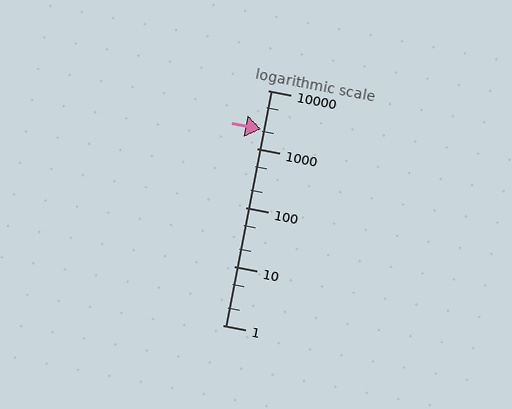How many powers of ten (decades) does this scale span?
The scale spans 4 decades, from 1 to 10000.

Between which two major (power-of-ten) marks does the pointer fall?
The pointer is between 1000 and 10000.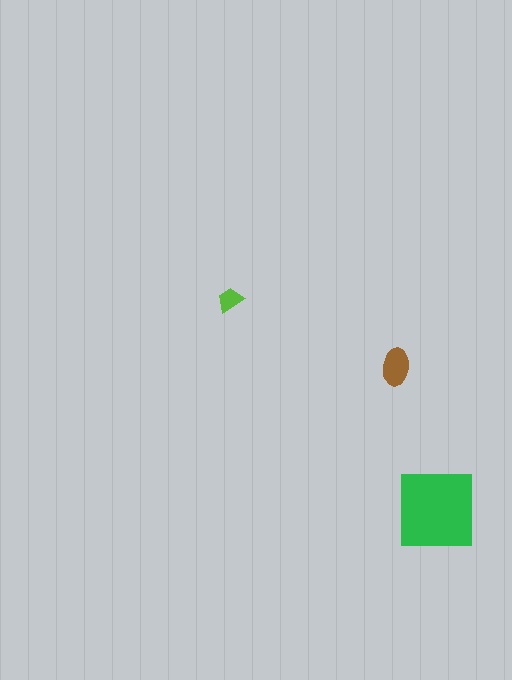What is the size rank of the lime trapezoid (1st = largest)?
3rd.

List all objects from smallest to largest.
The lime trapezoid, the brown ellipse, the green square.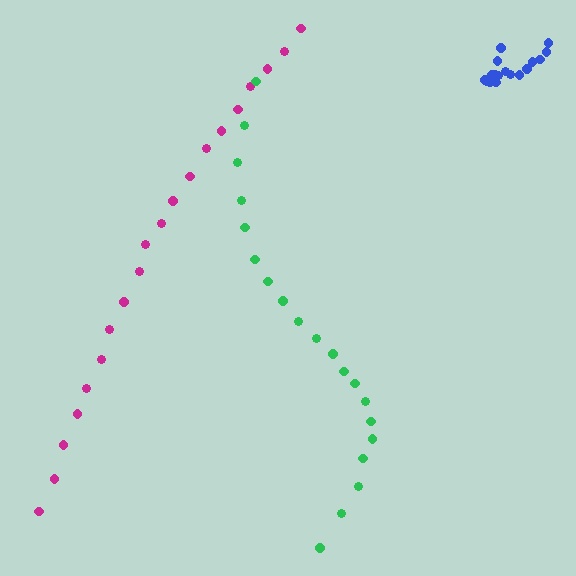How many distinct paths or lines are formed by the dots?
There are 3 distinct paths.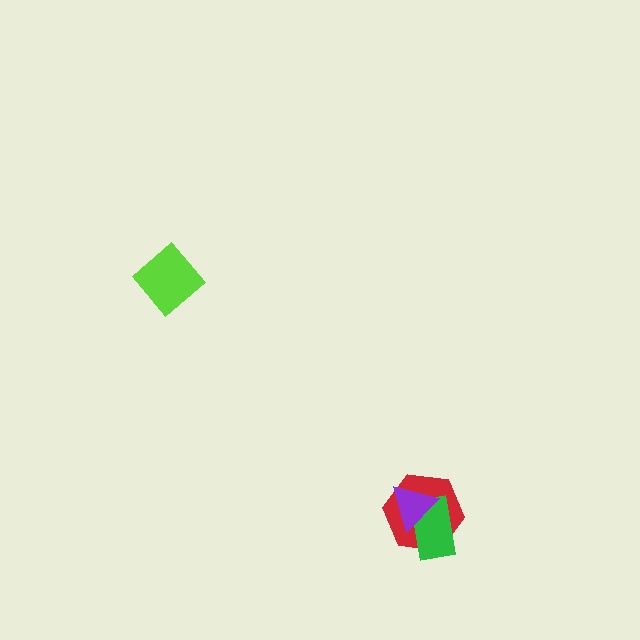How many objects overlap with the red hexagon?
2 objects overlap with the red hexagon.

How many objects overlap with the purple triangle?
2 objects overlap with the purple triangle.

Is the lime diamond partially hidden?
No, no other shape covers it.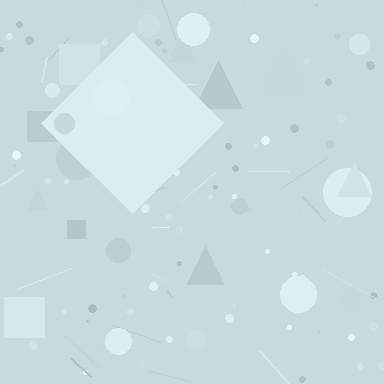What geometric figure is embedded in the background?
A diamond is embedded in the background.